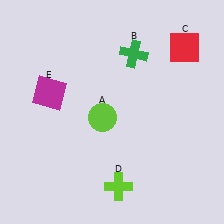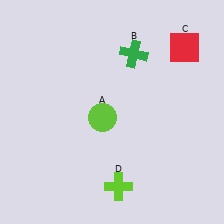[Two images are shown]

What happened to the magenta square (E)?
The magenta square (E) was removed in Image 2. It was in the top-left area of Image 1.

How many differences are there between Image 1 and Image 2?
There is 1 difference between the two images.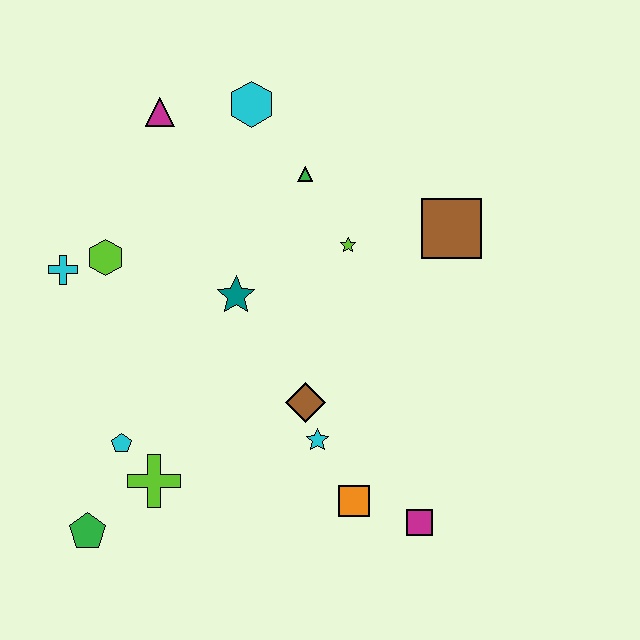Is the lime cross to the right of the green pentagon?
Yes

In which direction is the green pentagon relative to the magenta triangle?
The green pentagon is below the magenta triangle.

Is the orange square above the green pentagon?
Yes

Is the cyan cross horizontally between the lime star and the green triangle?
No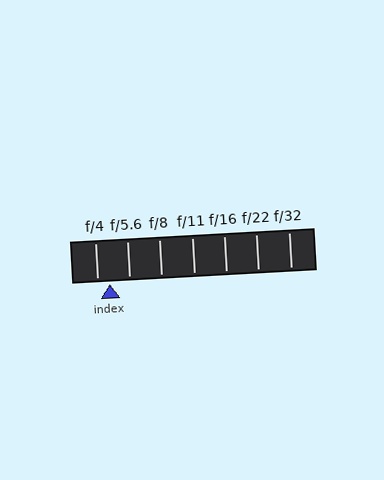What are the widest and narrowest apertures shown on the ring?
The widest aperture shown is f/4 and the narrowest is f/32.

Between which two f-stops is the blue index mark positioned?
The index mark is between f/4 and f/5.6.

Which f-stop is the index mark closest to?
The index mark is closest to f/4.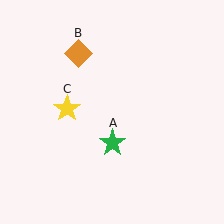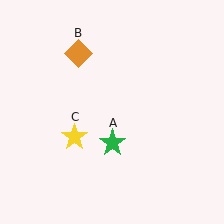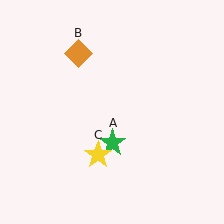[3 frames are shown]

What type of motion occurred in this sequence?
The yellow star (object C) rotated counterclockwise around the center of the scene.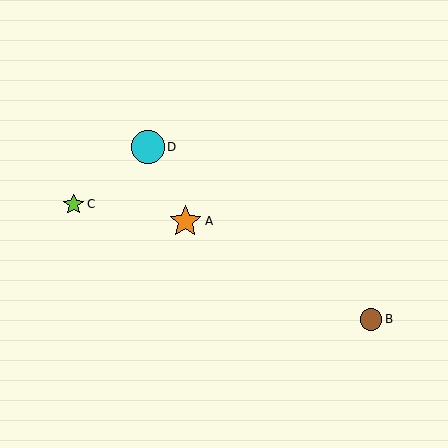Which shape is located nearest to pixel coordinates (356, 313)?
The brown circle (labeled B) at (371, 319) is nearest to that location.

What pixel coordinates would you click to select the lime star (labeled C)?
Click at (74, 204) to select the lime star C.